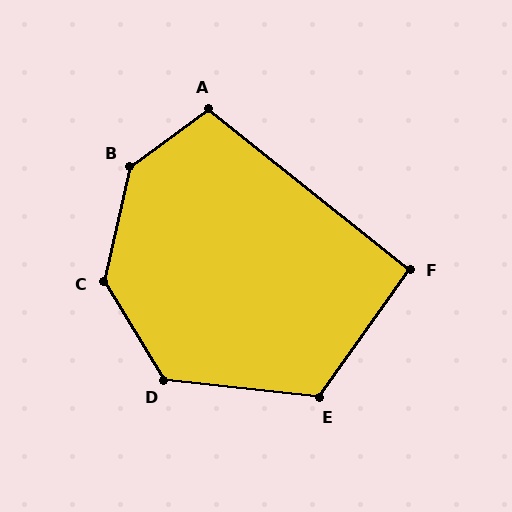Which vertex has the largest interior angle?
B, at approximately 139 degrees.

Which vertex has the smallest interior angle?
F, at approximately 93 degrees.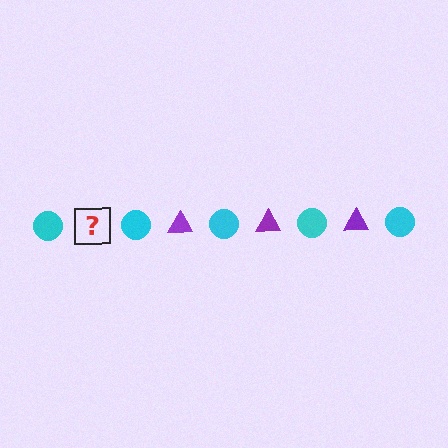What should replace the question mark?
The question mark should be replaced with a purple triangle.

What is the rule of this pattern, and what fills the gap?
The rule is that the pattern alternates between cyan circle and purple triangle. The gap should be filled with a purple triangle.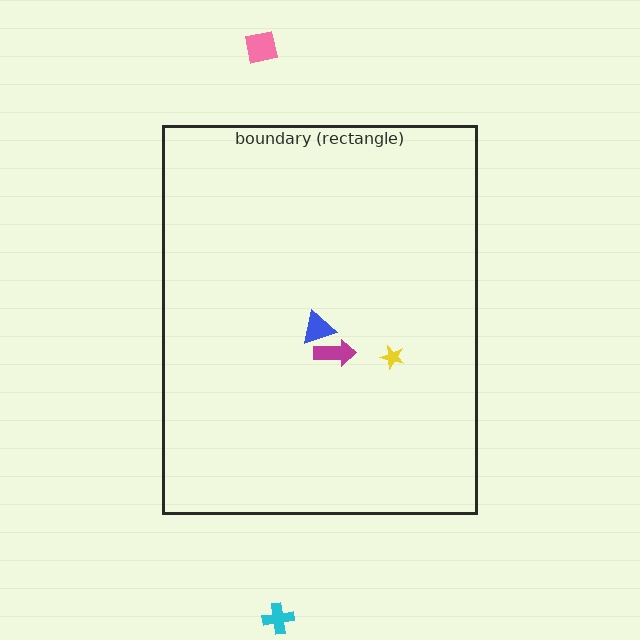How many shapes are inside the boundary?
3 inside, 2 outside.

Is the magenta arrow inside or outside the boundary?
Inside.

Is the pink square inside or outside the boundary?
Outside.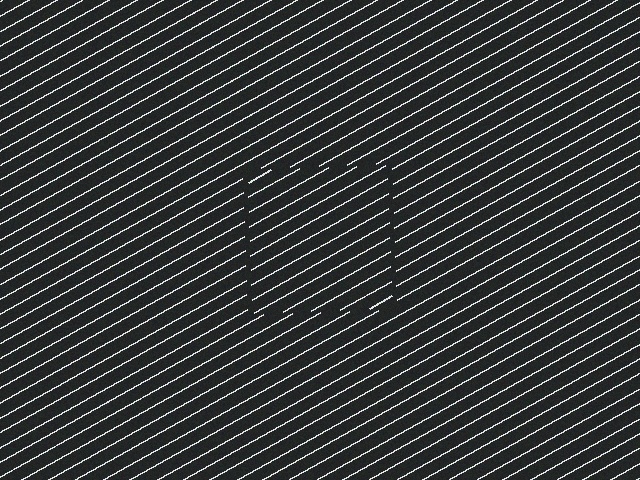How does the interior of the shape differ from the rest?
The interior of the shape contains the same grating, shifted by half a period — the contour is defined by the phase discontinuity where line-ends from the inner and outer gratings abut.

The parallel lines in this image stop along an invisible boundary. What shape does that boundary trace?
An illusory square. The interior of the shape contains the same grating, shifted by half a period — the contour is defined by the phase discontinuity where line-ends from the inner and outer gratings abut.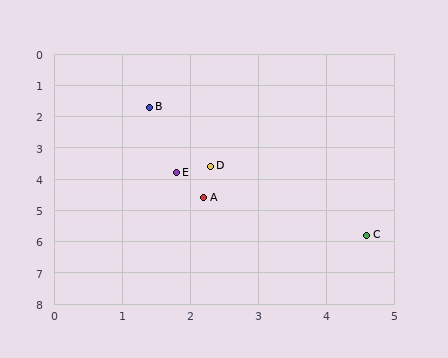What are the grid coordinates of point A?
Point A is at approximately (2.2, 4.6).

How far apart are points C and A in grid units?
Points C and A are about 2.7 grid units apart.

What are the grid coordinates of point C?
Point C is at approximately (4.6, 5.8).